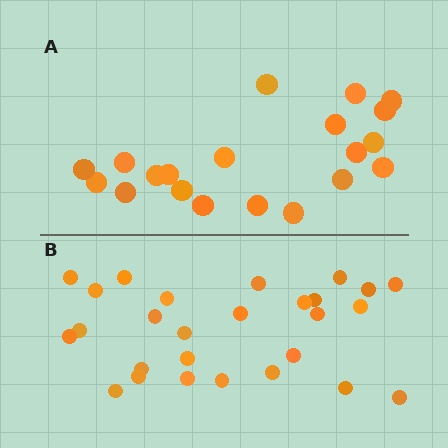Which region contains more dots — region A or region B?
Region B (the bottom region) has more dots.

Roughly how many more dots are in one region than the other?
Region B has roughly 8 or so more dots than region A.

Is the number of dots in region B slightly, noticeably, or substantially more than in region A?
Region B has noticeably more, but not dramatically so. The ratio is roughly 1.4 to 1.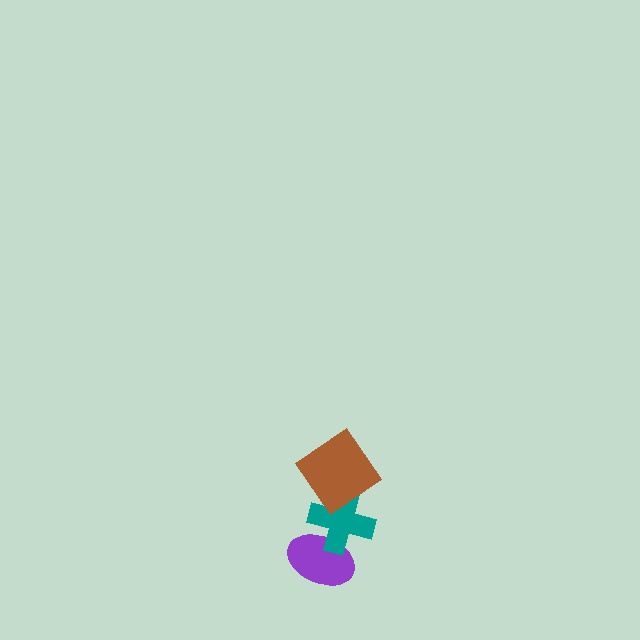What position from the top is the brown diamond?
The brown diamond is 1st from the top.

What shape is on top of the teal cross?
The brown diamond is on top of the teal cross.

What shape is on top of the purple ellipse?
The teal cross is on top of the purple ellipse.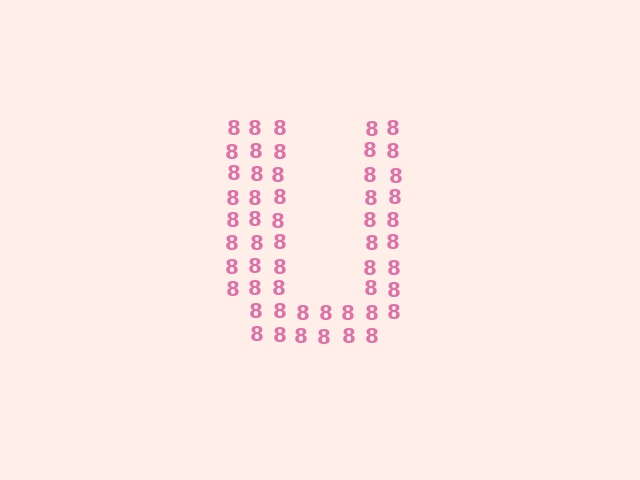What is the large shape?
The large shape is the letter U.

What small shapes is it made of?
It is made of small digit 8's.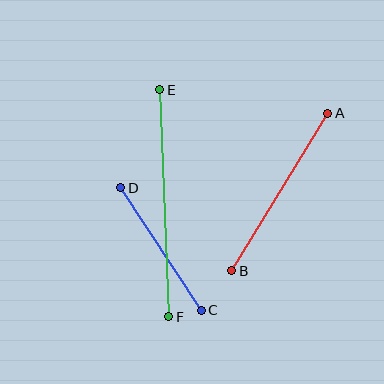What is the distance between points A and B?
The distance is approximately 185 pixels.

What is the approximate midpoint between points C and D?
The midpoint is at approximately (161, 249) pixels.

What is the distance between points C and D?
The distance is approximately 147 pixels.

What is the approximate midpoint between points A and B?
The midpoint is at approximately (280, 192) pixels.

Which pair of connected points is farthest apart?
Points E and F are farthest apart.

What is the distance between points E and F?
The distance is approximately 227 pixels.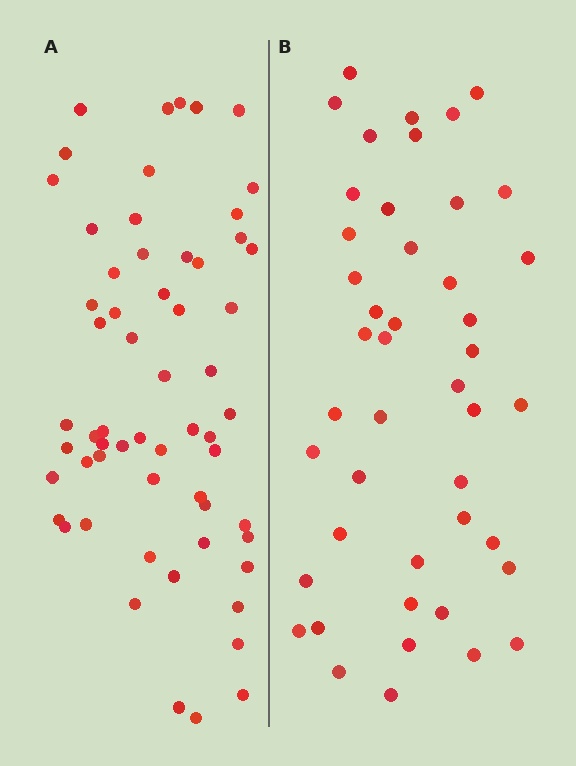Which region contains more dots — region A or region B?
Region A (the left region) has more dots.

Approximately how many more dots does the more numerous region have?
Region A has approximately 15 more dots than region B.